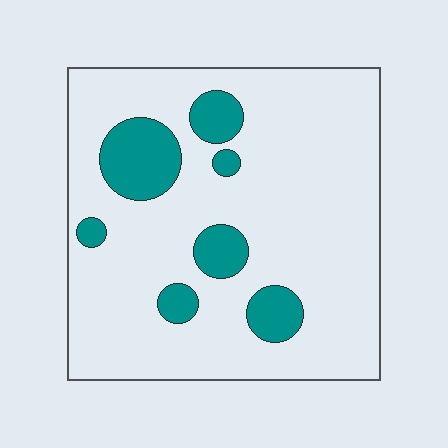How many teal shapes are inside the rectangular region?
7.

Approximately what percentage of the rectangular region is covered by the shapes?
Approximately 15%.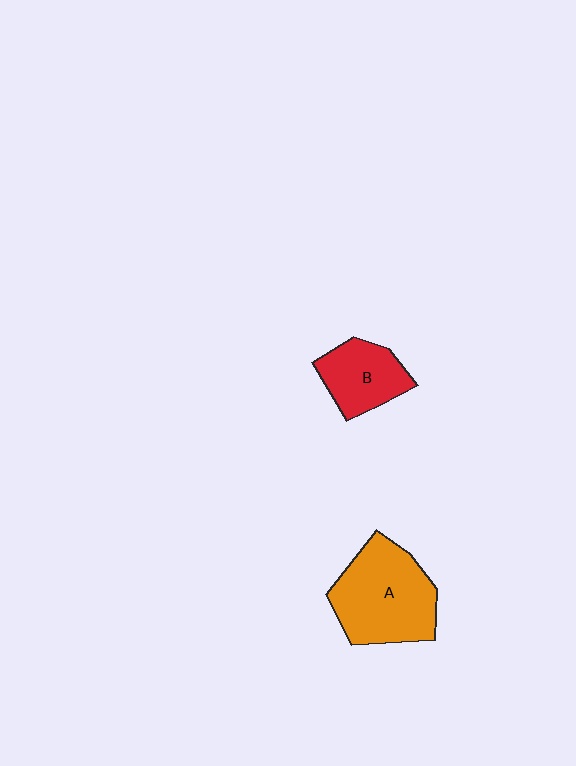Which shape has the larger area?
Shape A (orange).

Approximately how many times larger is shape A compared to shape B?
Approximately 1.7 times.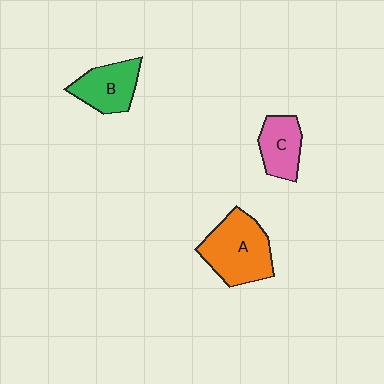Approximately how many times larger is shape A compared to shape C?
Approximately 1.7 times.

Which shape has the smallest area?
Shape C (pink).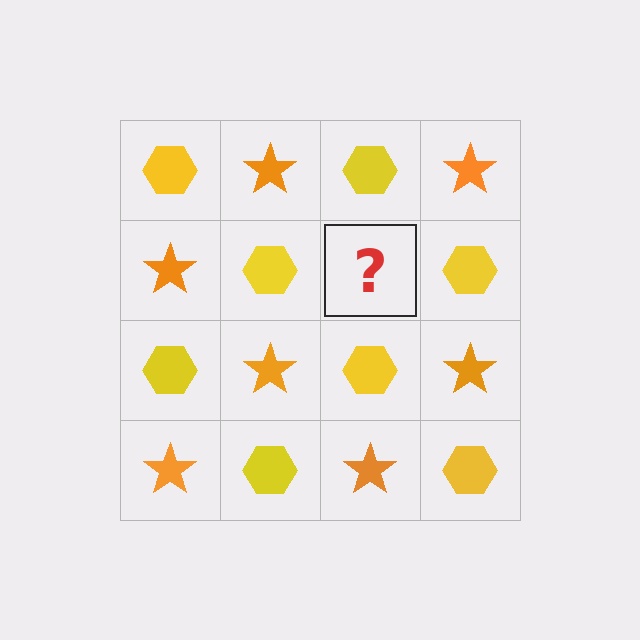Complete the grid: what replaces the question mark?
The question mark should be replaced with an orange star.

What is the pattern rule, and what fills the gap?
The rule is that it alternates yellow hexagon and orange star in a checkerboard pattern. The gap should be filled with an orange star.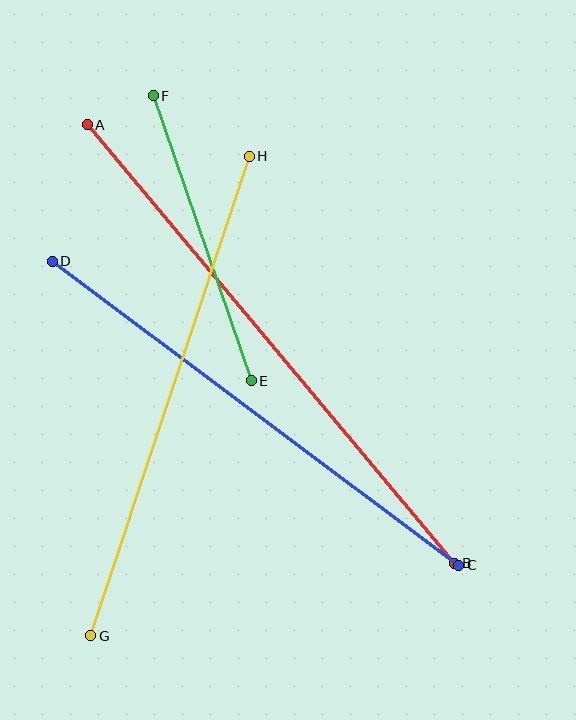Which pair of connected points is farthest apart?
Points A and B are farthest apart.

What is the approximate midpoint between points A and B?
The midpoint is at approximately (271, 344) pixels.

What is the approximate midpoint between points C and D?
The midpoint is at approximately (256, 413) pixels.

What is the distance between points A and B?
The distance is approximately 572 pixels.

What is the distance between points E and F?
The distance is approximately 301 pixels.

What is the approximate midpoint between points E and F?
The midpoint is at approximately (202, 238) pixels.